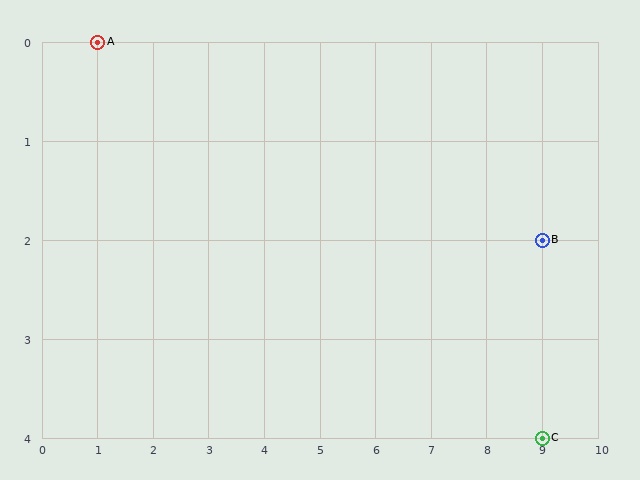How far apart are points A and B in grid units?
Points A and B are 8 columns and 2 rows apart (about 8.2 grid units diagonally).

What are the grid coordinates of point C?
Point C is at grid coordinates (9, 4).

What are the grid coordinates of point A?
Point A is at grid coordinates (1, 0).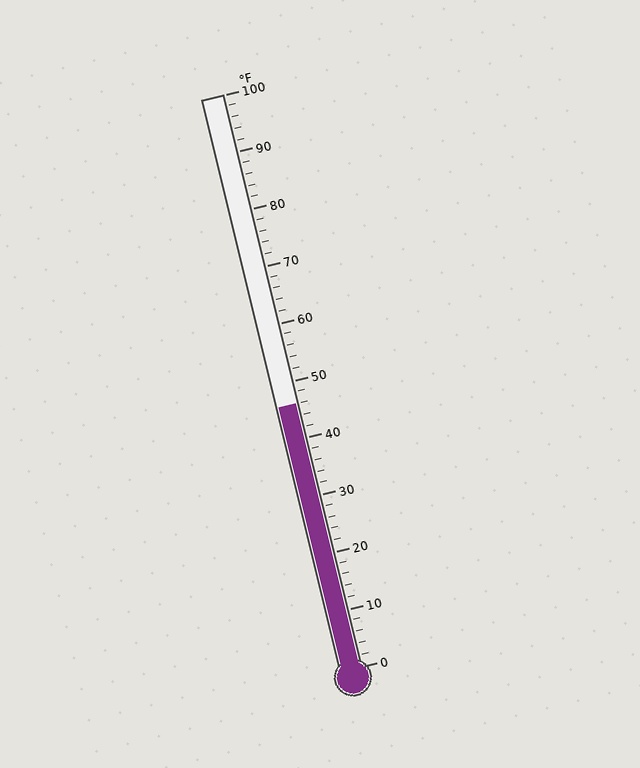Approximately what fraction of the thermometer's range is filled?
The thermometer is filled to approximately 45% of its range.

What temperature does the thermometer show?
The thermometer shows approximately 46°F.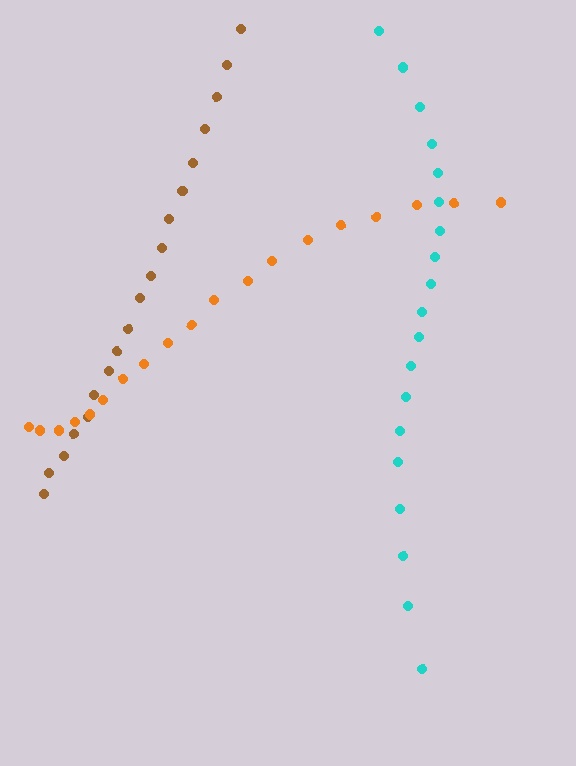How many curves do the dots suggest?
There are 3 distinct paths.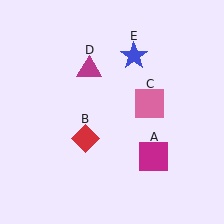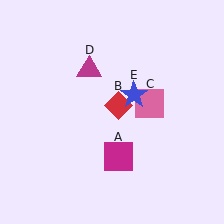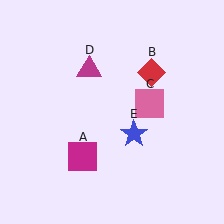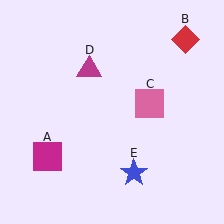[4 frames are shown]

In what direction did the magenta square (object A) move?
The magenta square (object A) moved left.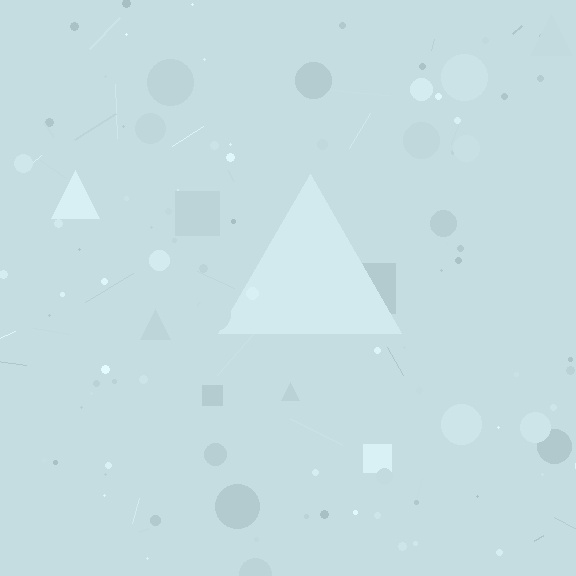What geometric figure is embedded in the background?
A triangle is embedded in the background.